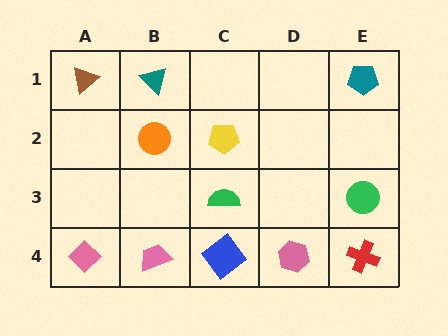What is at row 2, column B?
An orange circle.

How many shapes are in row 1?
3 shapes.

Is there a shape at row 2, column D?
No, that cell is empty.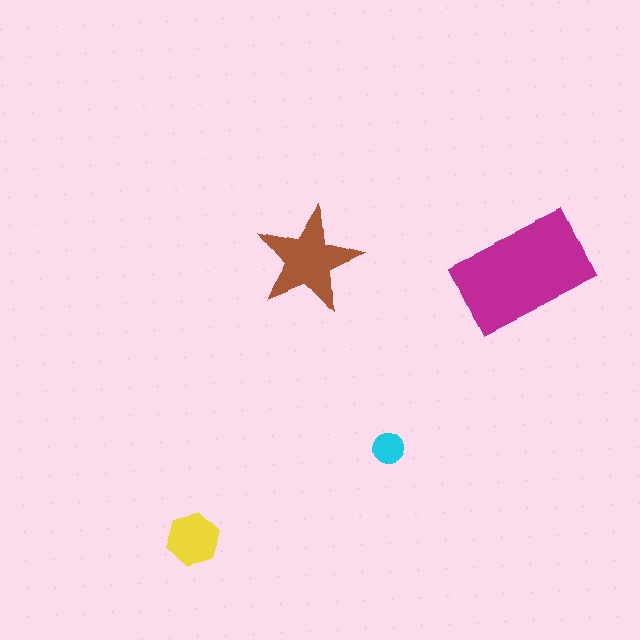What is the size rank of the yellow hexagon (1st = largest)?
3rd.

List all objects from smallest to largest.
The cyan circle, the yellow hexagon, the brown star, the magenta rectangle.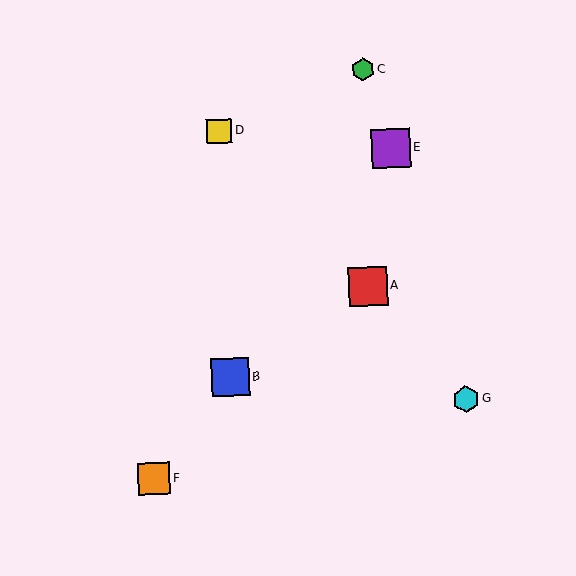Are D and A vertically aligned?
No, D is at x≈219 and A is at x≈368.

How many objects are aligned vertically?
2 objects (B, D) are aligned vertically.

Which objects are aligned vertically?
Objects B, D are aligned vertically.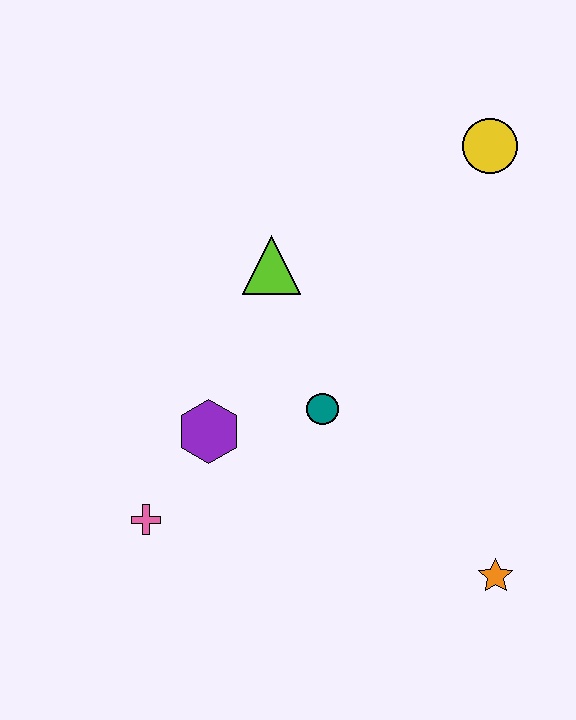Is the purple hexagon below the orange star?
No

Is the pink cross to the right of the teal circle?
No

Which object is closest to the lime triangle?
The teal circle is closest to the lime triangle.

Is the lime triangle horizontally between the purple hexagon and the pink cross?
No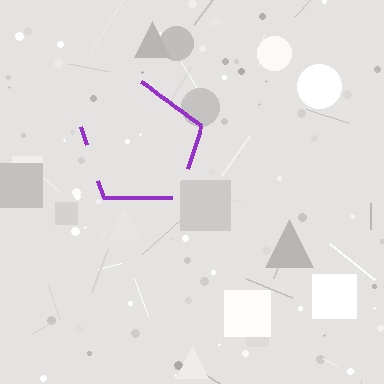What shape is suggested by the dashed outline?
The dashed outline suggests a pentagon.